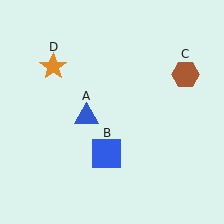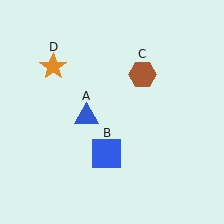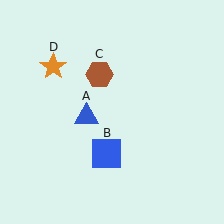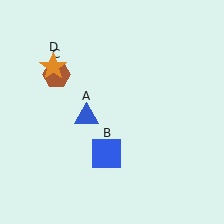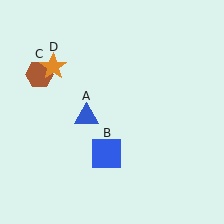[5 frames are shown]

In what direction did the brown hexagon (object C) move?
The brown hexagon (object C) moved left.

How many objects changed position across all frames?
1 object changed position: brown hexagon (object C).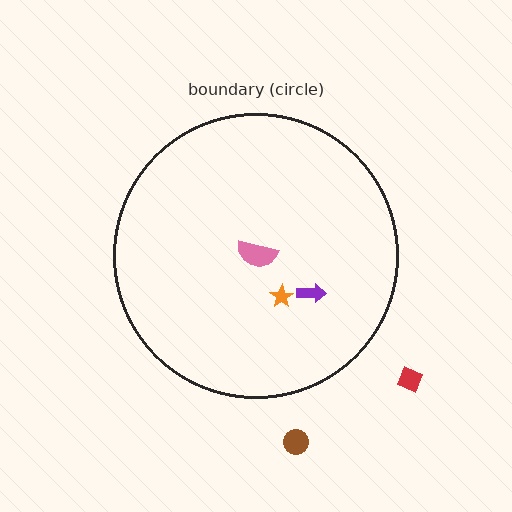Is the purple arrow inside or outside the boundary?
Inside.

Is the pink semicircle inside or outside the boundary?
Inside.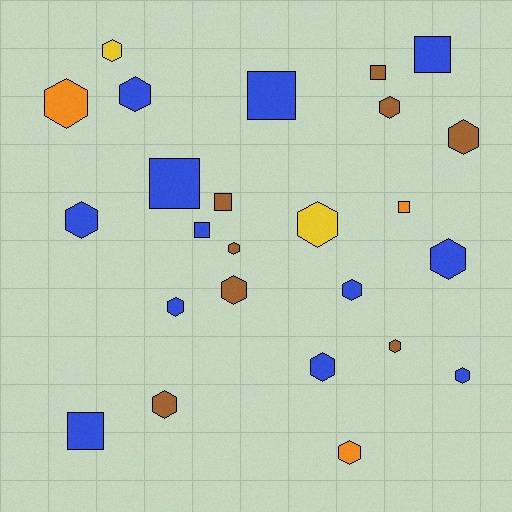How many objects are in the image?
There are 25 objects.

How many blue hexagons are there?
There are 7 blue hexagons.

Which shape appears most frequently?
Hexagon, with 17 objects.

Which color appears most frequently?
Blue, with 12 objects.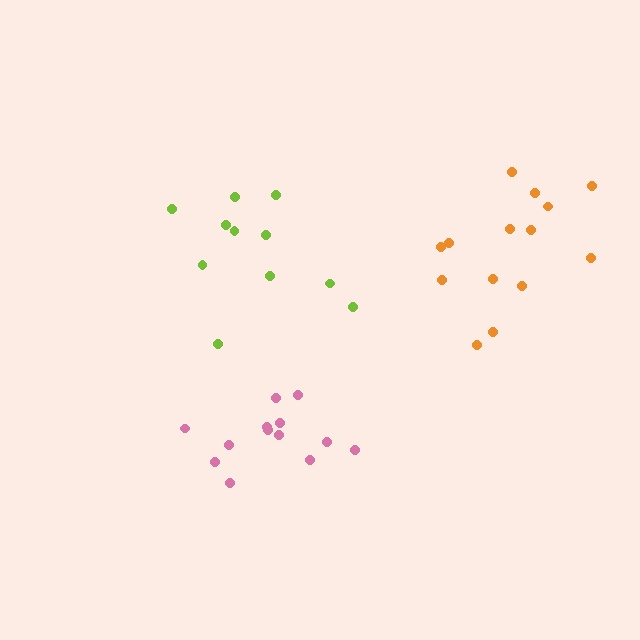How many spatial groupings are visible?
There are 3 spatial groupings.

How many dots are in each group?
Group 1: 11 dots, Group 2: 13 dots, Group 3: 14 dots (38 total).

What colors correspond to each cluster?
The clusters are colored: lime, pink, orange.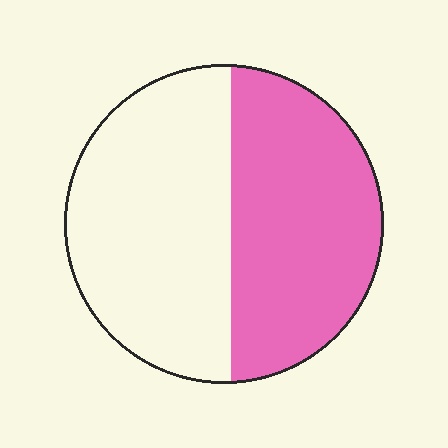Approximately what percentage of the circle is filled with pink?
Approximately 45%.